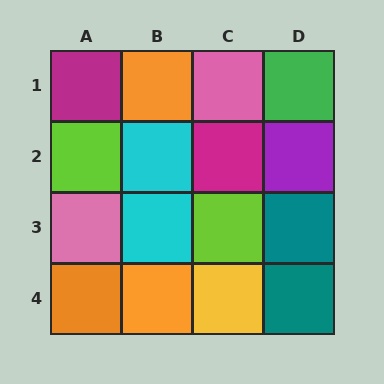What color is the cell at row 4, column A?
Orange.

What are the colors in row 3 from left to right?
Pink, cyan, lime, teal.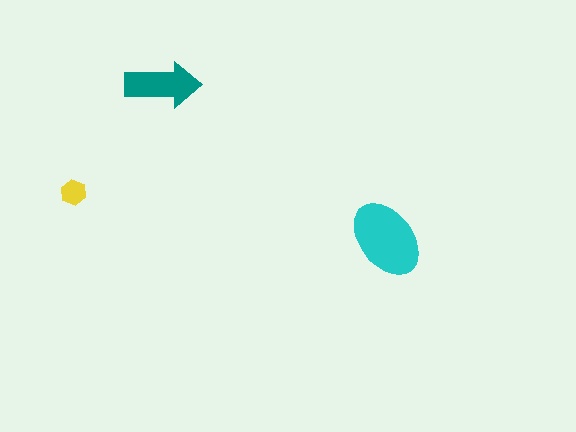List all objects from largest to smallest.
The cyan ellipse, the teal arrow, the yellow hexagon.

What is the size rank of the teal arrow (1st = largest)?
2nd.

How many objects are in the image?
There are 3 objects in the image.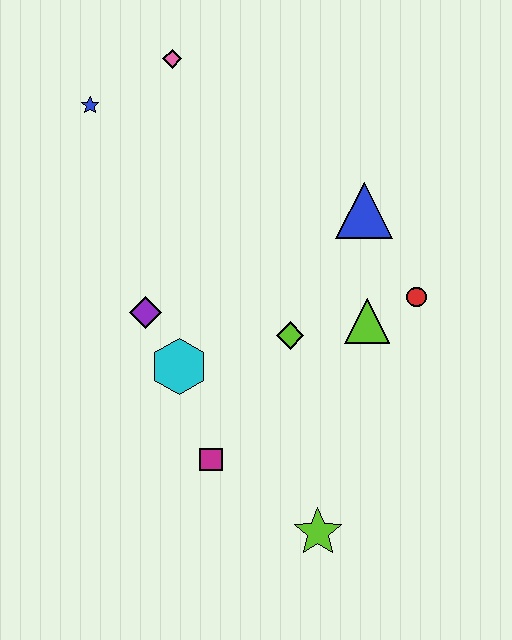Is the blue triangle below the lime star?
No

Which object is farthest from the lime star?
The pink diamond is farthest from the lime star.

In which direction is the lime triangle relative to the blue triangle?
The lime triangle is below the blue triangle.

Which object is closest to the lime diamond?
The lime triangle is closest to the lime diamond.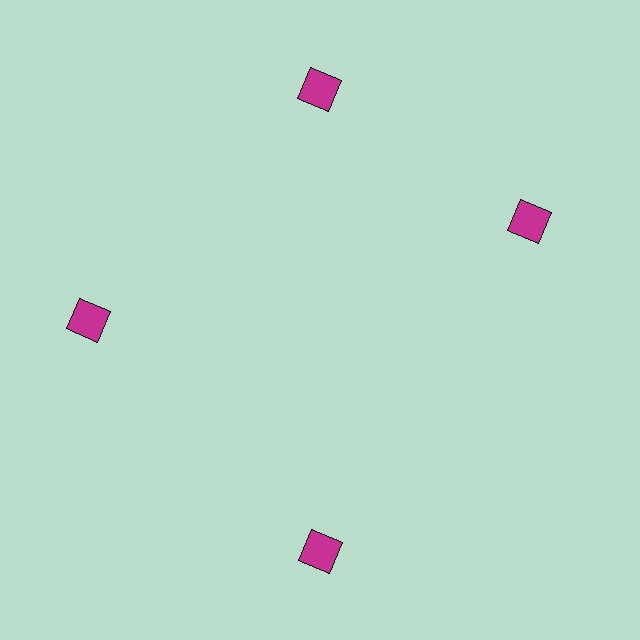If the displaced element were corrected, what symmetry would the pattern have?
It would have 4-fold rotational symmetry — the pattern would map onto itself every 90 degrees.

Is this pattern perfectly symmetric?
No. The 4 magenta squares are arranged in a ring, but one element near the 3 o'clock position is rotated out of alignment along the ring, breaking the 4-fold rotational symmetry.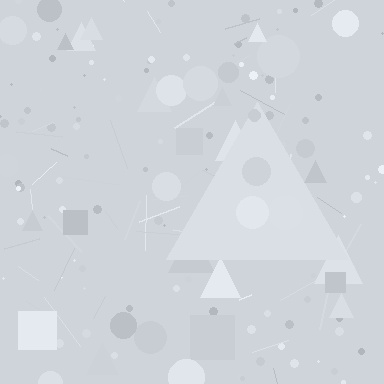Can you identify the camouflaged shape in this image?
The camouflaged shape is a triangle.